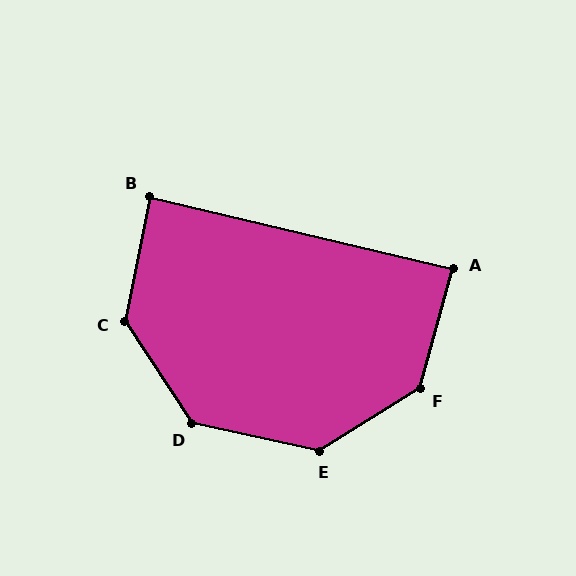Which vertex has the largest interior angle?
F, at approximately 137 degrees.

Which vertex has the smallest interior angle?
B, at approximately 88 degrees.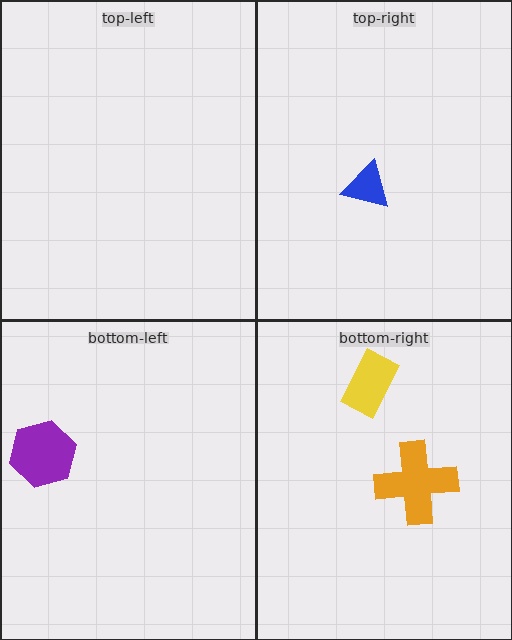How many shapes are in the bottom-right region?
2.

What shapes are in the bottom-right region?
The yellow rectangle, the orange cross.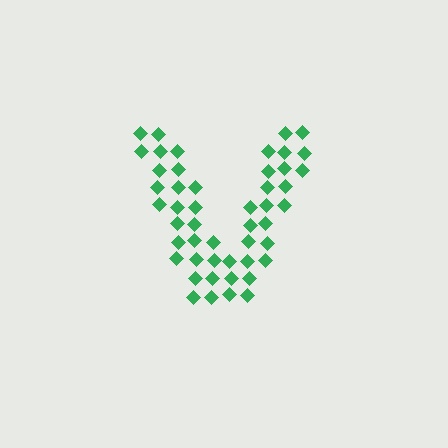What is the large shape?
The large shape is the letter V.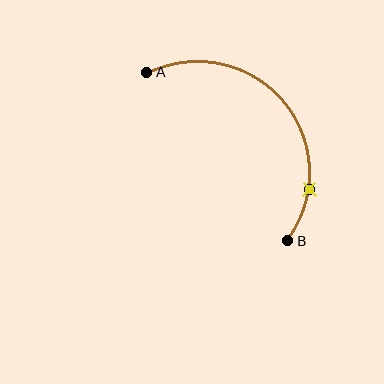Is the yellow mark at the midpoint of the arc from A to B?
No. The yellow mark lies on the arc but is closer to endpoint B. The arc midpoint would be at the point on the curve equidistant along the arc from both A and B.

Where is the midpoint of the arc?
The arc midpoint is the point on the curve farthest from the straight line joining A and B. It sits above and to the right of that line.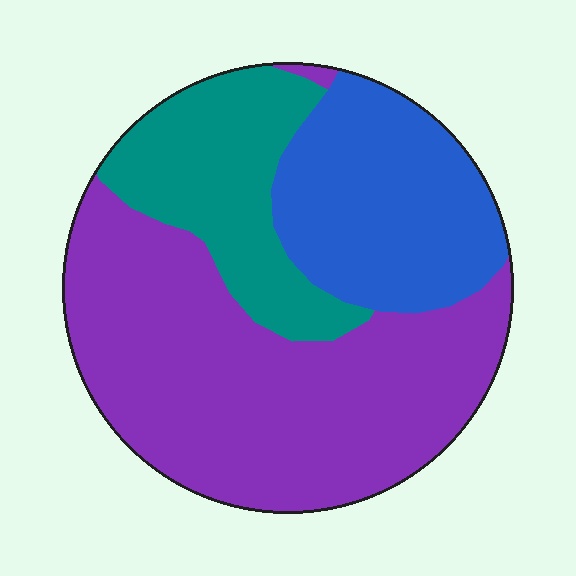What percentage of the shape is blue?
Blue covers around 25% of the shape.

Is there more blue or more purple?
Purple.